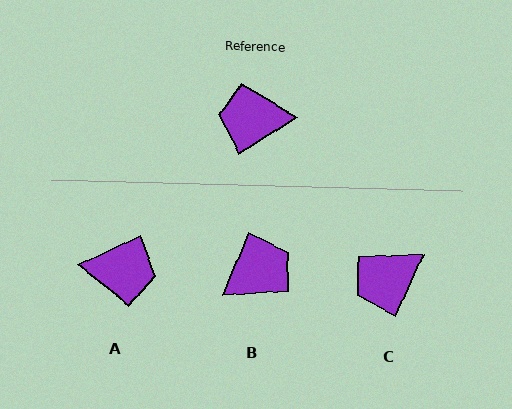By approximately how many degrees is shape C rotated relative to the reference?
Approximately 34 degrees counter-clockwise.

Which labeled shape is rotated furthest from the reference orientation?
A, about 173 degrees away.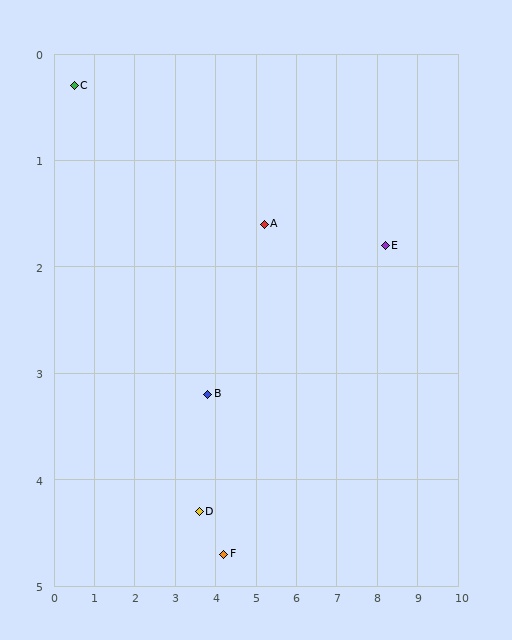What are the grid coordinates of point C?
Point C is at approximately (0.5, 0.3).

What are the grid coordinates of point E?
Point E is at approximately (8.2, 1.8).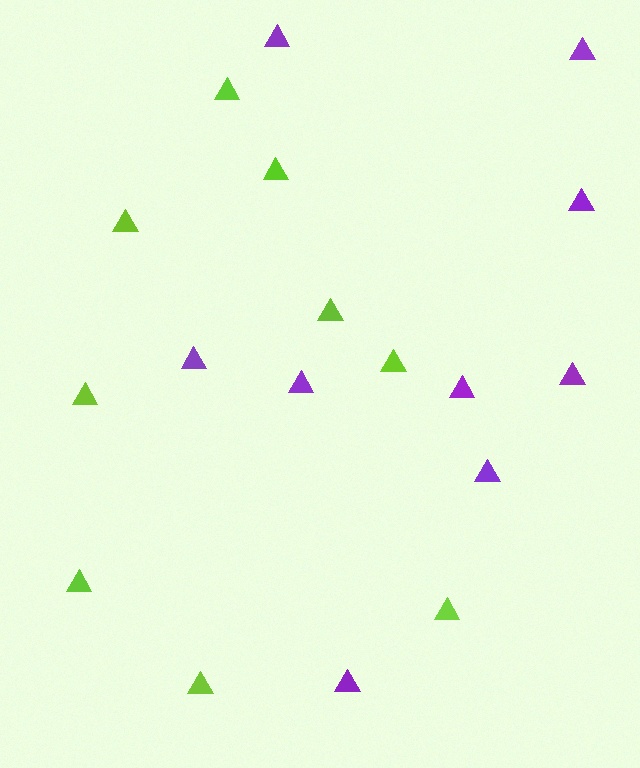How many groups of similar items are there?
There are 2 groups: one group of lime triangles (9) and one group of purple triangles (9).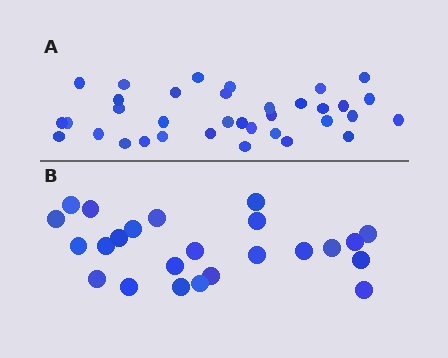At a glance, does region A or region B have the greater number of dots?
Region A (the top region) has more dots.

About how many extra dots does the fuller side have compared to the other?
Region A has roughly 12 or so more dots than region B.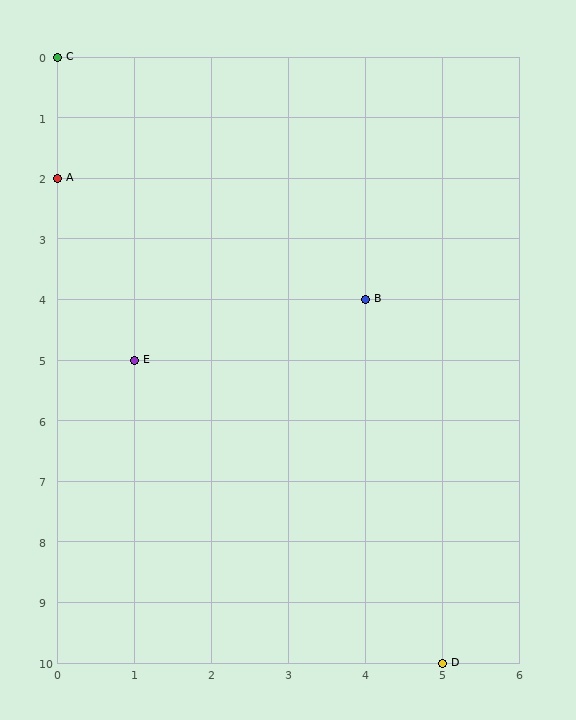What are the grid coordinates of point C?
Point C is at grid coordinates (0, 0).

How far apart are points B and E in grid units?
Points B and E are 3 columns and 1 row apart (about 3.2 grid units diagonally).